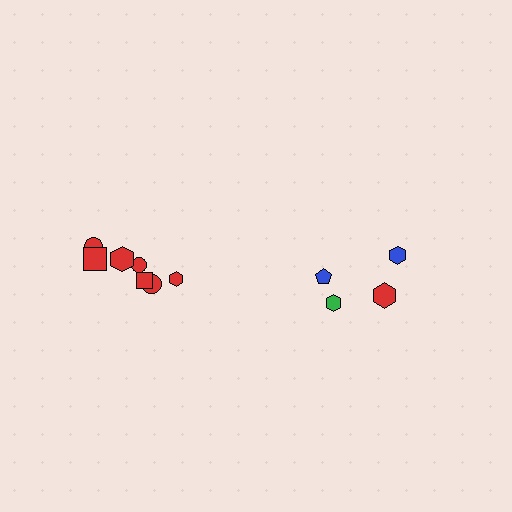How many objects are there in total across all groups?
There are 11 objects.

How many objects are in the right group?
There are 4 objects.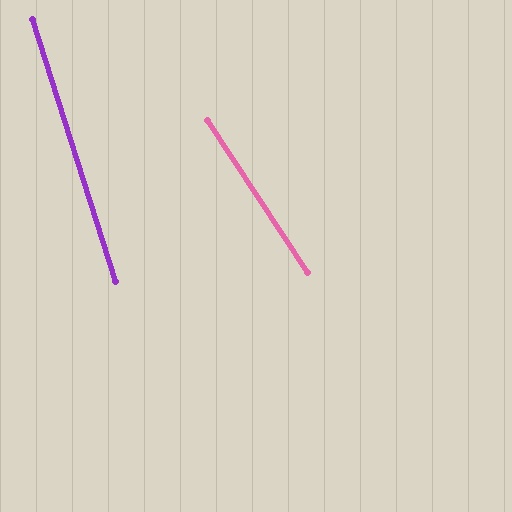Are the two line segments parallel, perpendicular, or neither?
Neither parallel nor perpendicular — they differ by about 16°.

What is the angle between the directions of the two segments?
Approximately 16 degrees.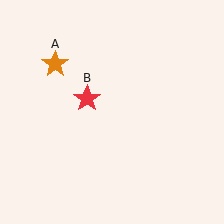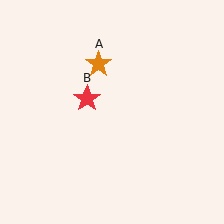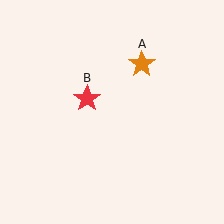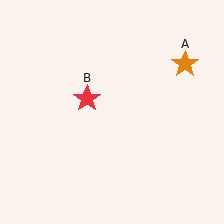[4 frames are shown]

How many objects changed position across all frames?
1 object changed position: orange star (object A).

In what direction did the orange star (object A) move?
The orange star (object A) moved right.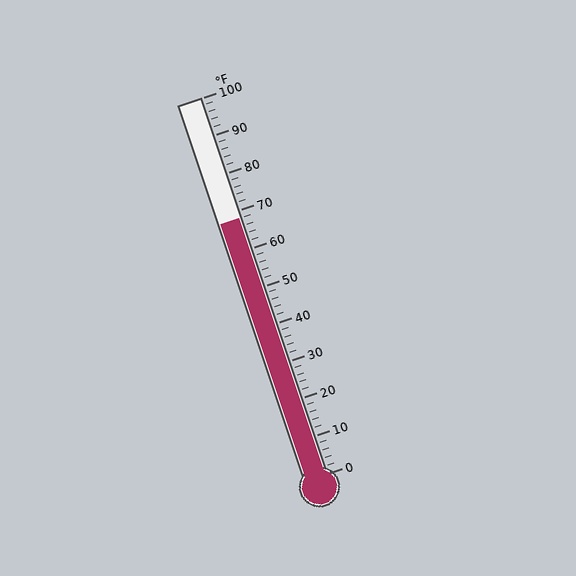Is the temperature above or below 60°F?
The temperature is above 60°F.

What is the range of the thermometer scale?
The thermometer scale ranges from 0°F to 100°F.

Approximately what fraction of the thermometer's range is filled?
The thermometer is filled to approximately 70% of its range.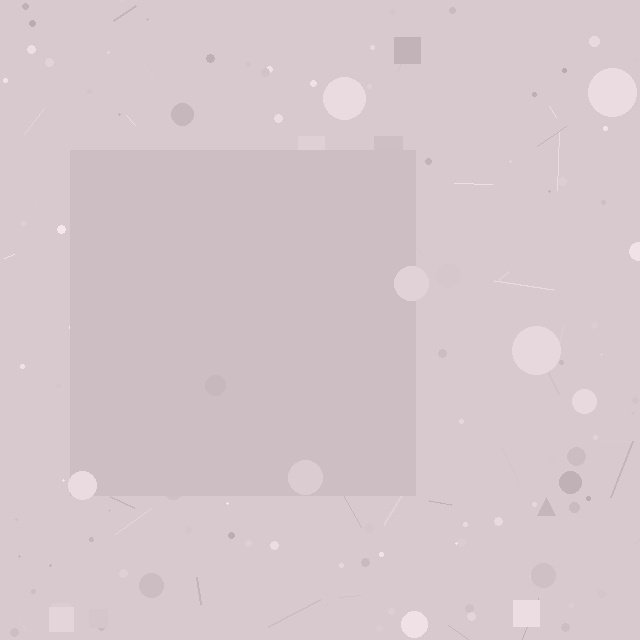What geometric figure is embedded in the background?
A square is embedded in the background.